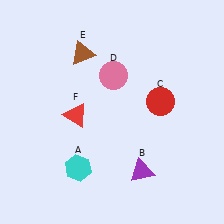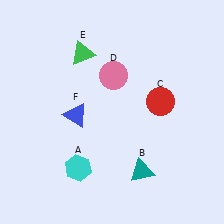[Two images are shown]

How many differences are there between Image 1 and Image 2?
There are 3 differences between the two images.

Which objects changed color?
B changed from purple to teal. E changed from brown to green. F changed from red to blue.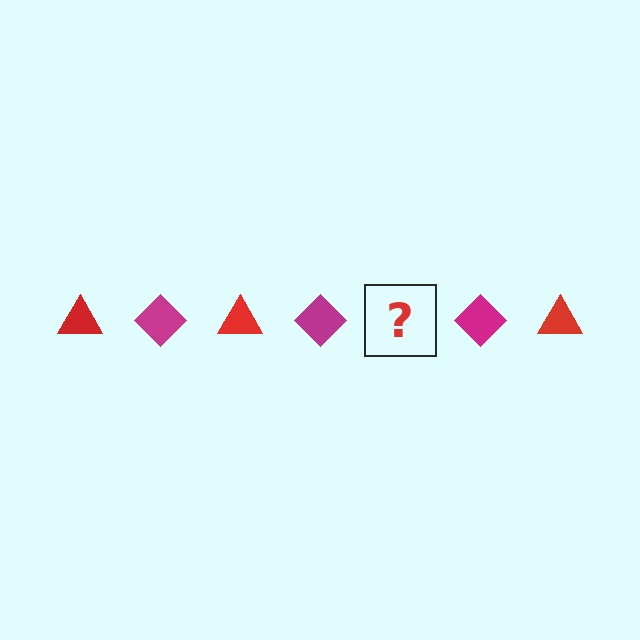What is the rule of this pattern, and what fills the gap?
The rule is that the pattern alternates between red triangle and magenta diamond. The gap should be filled with a red triangle.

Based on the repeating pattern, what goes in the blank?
The blank should be a red triangle.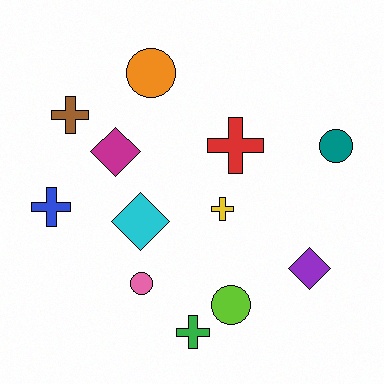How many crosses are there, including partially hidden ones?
There are 5 crosses.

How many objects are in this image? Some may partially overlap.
There are 12 objects.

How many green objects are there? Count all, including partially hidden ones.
There is 1 green object.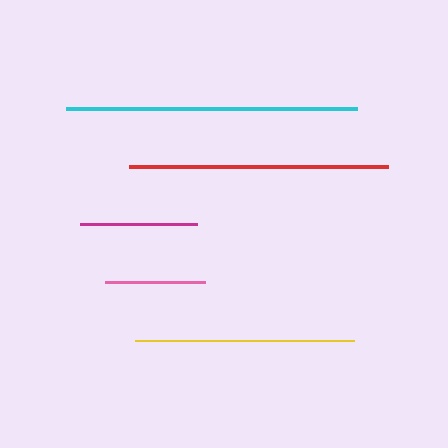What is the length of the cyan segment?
The cyan segment is approximately 292 pixels long.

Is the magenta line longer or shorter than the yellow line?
The yellow line is longer than the magenta line.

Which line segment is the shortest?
The pink line is the shortest at approximately 101 pixels.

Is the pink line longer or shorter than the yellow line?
The yellow line is longer than the pink line.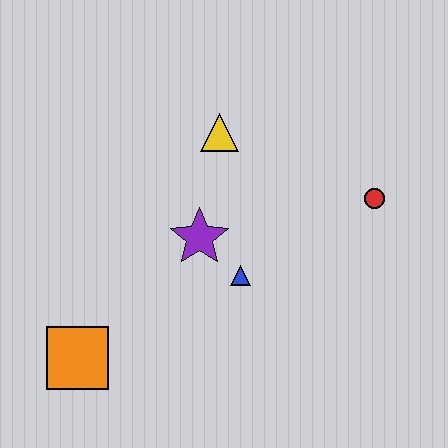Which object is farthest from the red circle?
The orange square is farthest from the red circle.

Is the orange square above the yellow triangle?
No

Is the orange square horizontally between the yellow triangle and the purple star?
No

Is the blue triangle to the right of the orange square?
Yes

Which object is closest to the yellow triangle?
The purple star is closest to the yellow triangle.